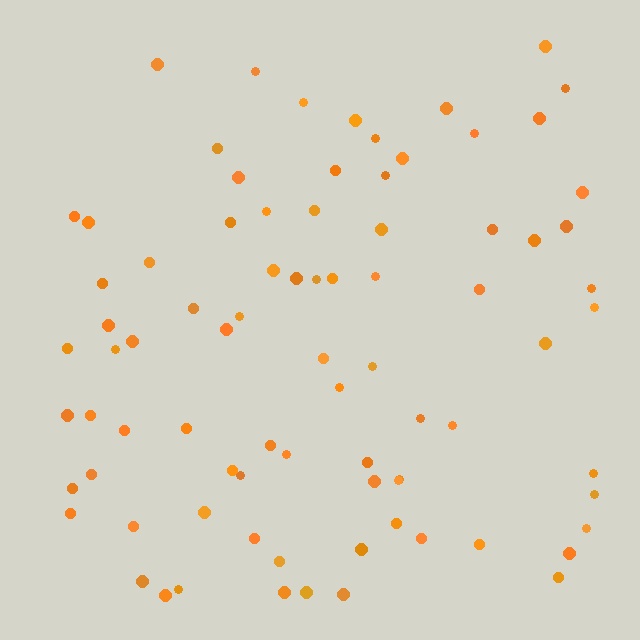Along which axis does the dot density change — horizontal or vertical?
Vertical.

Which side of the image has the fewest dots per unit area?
The top.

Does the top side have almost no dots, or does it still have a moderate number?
Still a moderate number, just noticeably fewer than the bottom.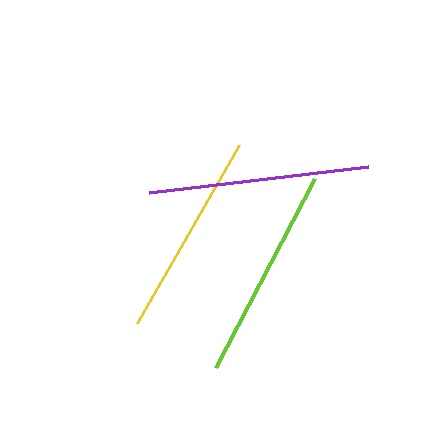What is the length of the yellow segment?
The yellow segment is approximately 205 pixels long.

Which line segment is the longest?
The purple line is the longest at approximately 220 pixels.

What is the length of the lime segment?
The lime segment is approximately 213 pixels long.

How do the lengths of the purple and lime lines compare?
The purple and lime lines are approximately the same length.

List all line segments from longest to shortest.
From longest to shortest: purple, lime, yellow.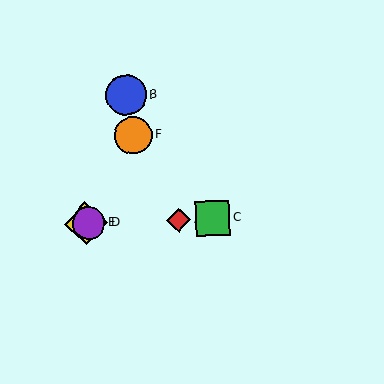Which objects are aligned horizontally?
Objects A, C, D, E are aligned horizontally.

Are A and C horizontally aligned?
Yes, both are at y≈220.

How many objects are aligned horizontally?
4 objects (A, C, D, E) are aligned horizontally.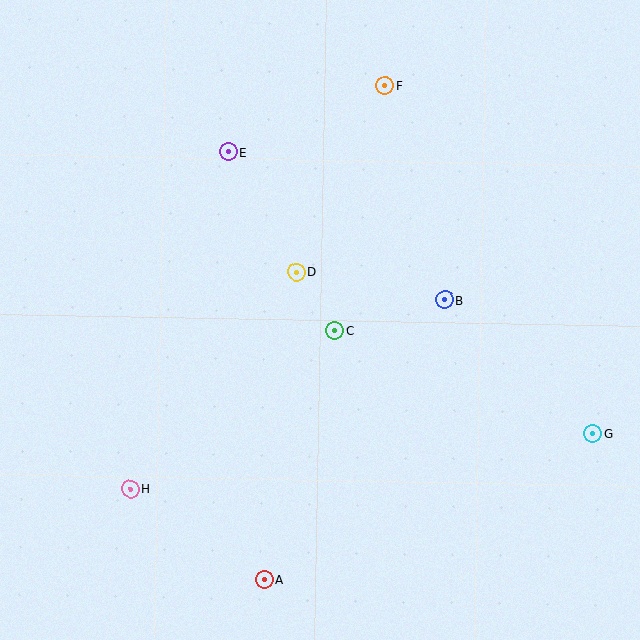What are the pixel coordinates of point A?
Point A is at (264, 580).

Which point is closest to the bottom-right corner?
Point G is closest to the bottom-right corner.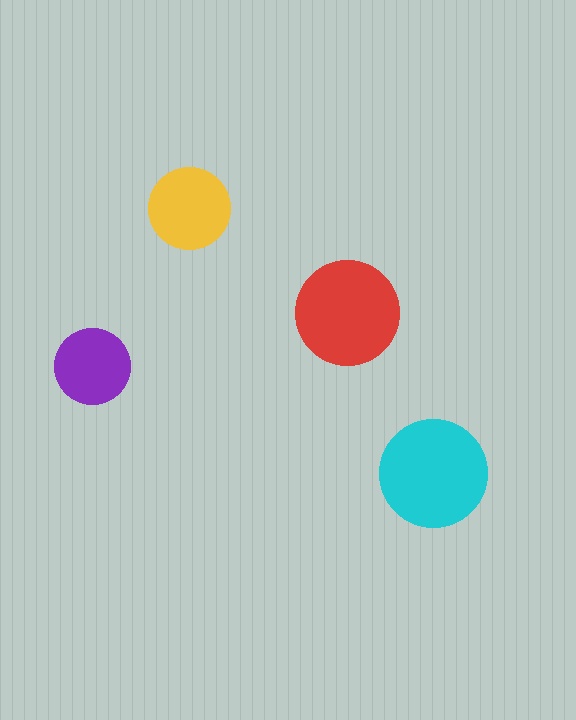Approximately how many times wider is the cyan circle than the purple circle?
About 1.5 times wider.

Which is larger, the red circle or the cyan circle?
The cyan one.